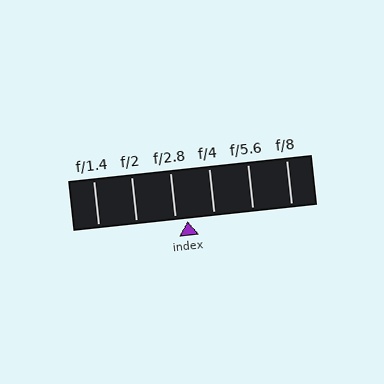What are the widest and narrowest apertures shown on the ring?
The widest aperture shown is f/1.4 and the narrowest is f/8.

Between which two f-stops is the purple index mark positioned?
The index mark is between f/2.8 and f/4.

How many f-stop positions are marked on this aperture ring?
There are 6 f-stop positions marked.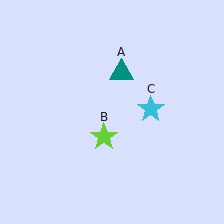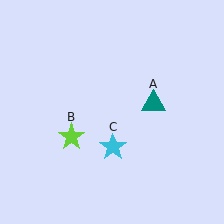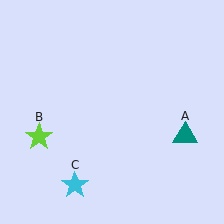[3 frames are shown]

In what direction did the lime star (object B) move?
The lime star (object B) moved left.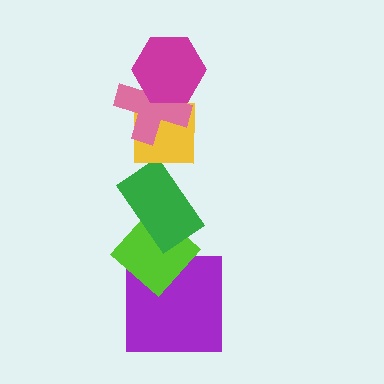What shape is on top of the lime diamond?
The green rectangle is on top of the lime diamond.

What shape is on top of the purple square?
The lime diamond is on top of the purple square.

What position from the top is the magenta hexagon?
The magenta hexagon is 1st from the top.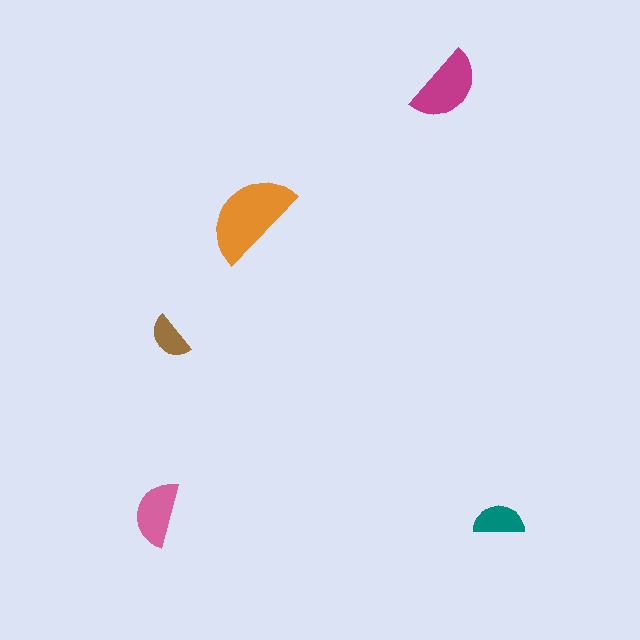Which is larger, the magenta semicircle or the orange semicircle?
The orange one.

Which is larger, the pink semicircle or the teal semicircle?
The pink one.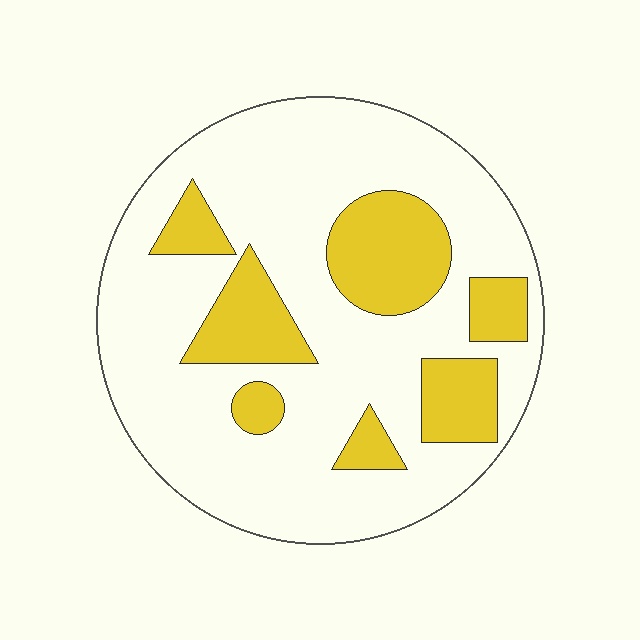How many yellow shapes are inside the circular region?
7.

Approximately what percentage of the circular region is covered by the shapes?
Approximately 25%.